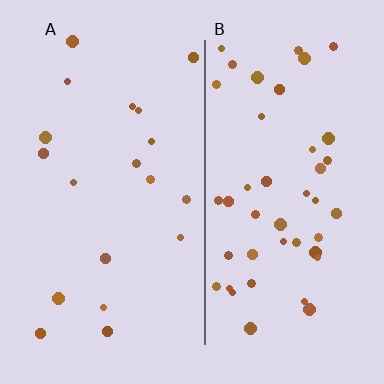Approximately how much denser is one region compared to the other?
Approximately 2.4× — region B over region A.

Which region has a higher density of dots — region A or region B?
B (the right).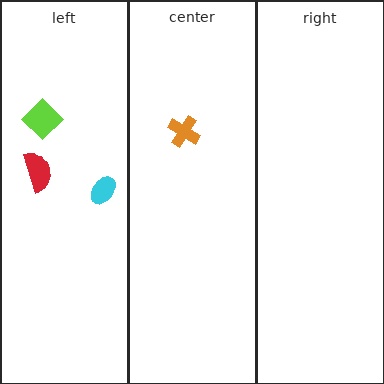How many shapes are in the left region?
3.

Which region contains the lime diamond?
The left region.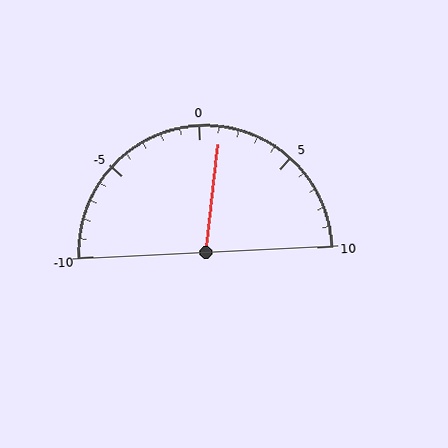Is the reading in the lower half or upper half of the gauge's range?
The reading is in the upper half of the range (-10 to 10).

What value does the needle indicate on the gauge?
The needle indicates approximately 1.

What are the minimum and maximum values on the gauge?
The gauge ranges from -10 to 10.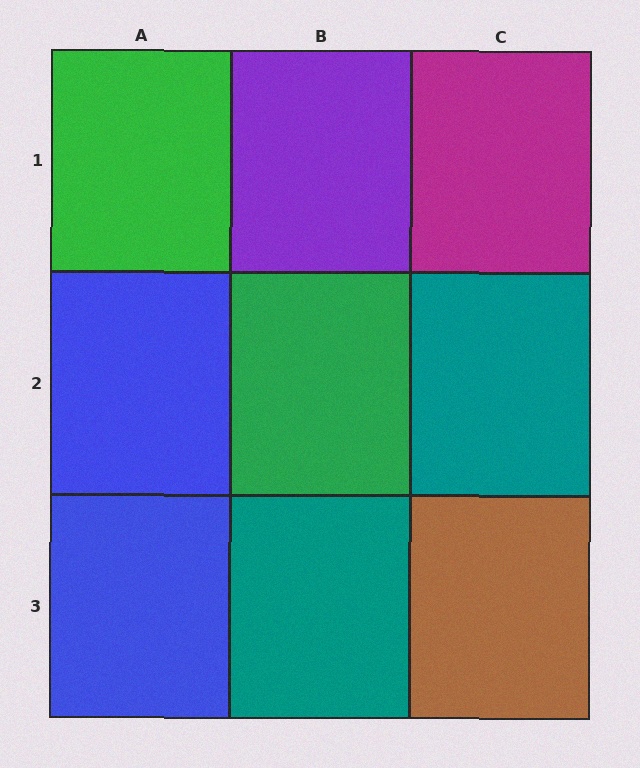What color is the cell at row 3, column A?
Blue.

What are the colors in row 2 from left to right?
Blue, green, teal.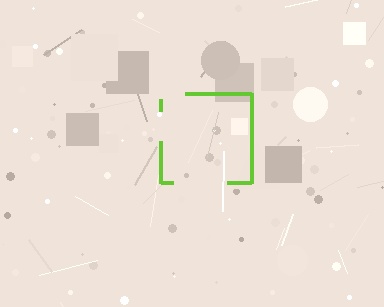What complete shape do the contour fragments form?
The contour fragments form a square.